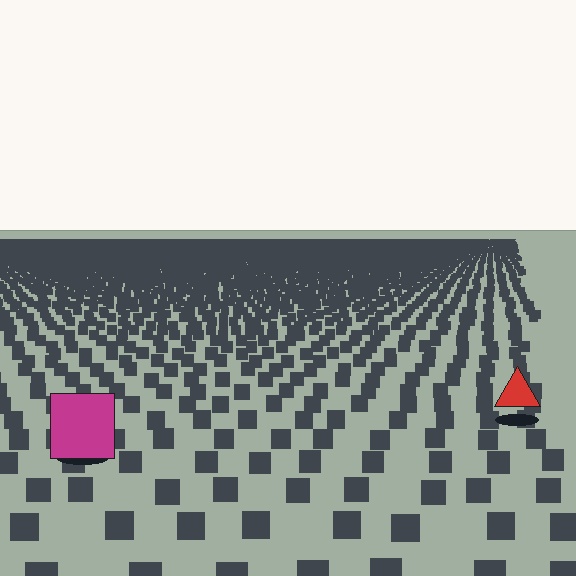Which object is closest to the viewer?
The magenta square is closest. The texture marks near it are larger and more spread out.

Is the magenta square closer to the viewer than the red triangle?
Yes. The magenta square is closer — you can tell from the texture gradient: the ground texture is coarser near it.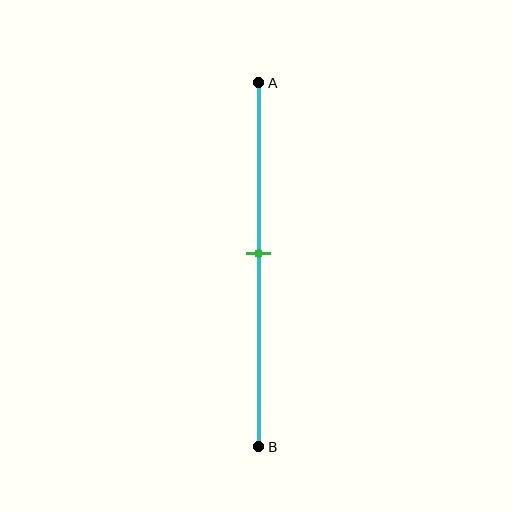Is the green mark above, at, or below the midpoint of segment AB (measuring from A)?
The green mark is above the midpoint of segment AB.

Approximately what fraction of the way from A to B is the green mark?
The green mark is approximately 45% of the way from A to B.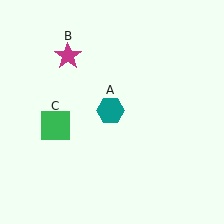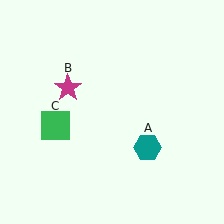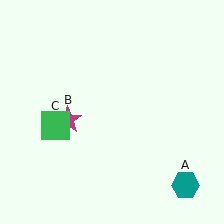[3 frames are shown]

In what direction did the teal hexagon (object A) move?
The teal hexagon (object A) moved down and to the right.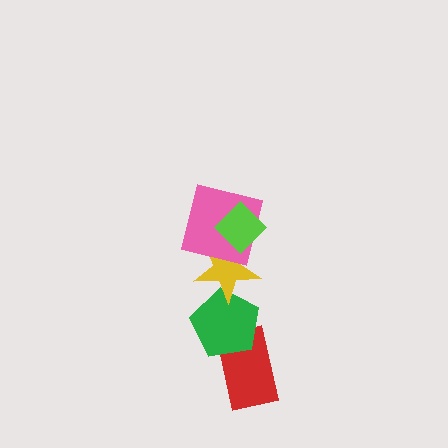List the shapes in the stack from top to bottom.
From top to bottom: the lime diamond, the pink square, the yellow star, the green pentagon, the red rectangle.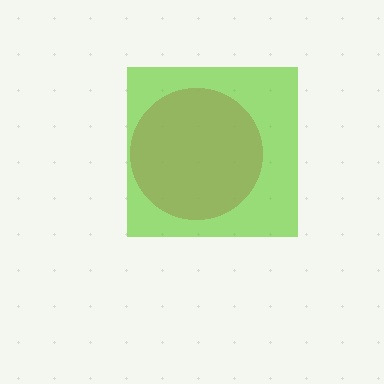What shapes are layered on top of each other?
The layered shapes are: a pink circle, a lime square.